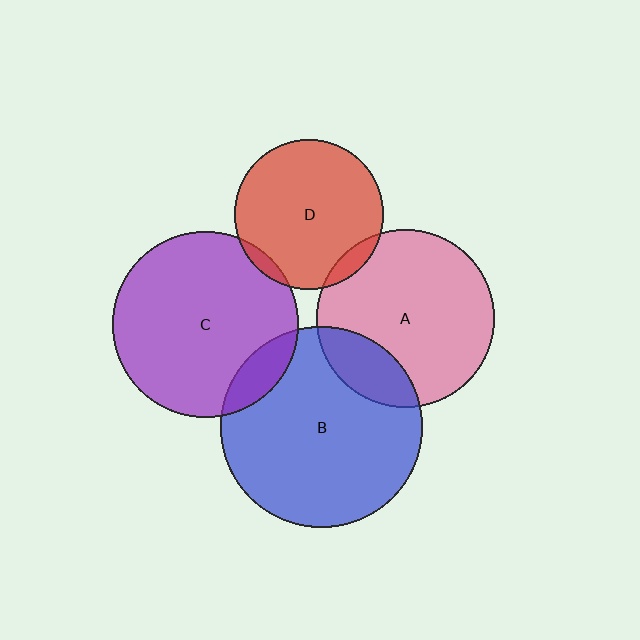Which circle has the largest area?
Circle B (blue).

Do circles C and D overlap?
Yes.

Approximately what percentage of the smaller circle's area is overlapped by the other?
Approximately 5%.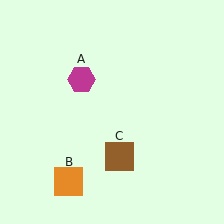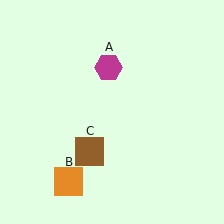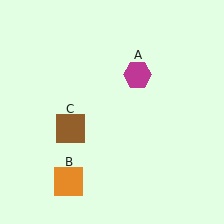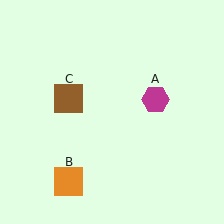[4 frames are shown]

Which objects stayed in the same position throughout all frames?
Orange square (object B) remained stationary.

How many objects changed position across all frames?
2 objects changed position: magenta hexagon (object A), brown square (object C).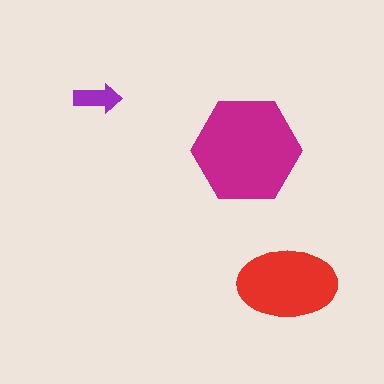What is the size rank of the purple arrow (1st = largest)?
3rd.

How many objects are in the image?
There are 3 objects in the image.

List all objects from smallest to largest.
The purple arrow, the red ellipse, the magenta hexagon.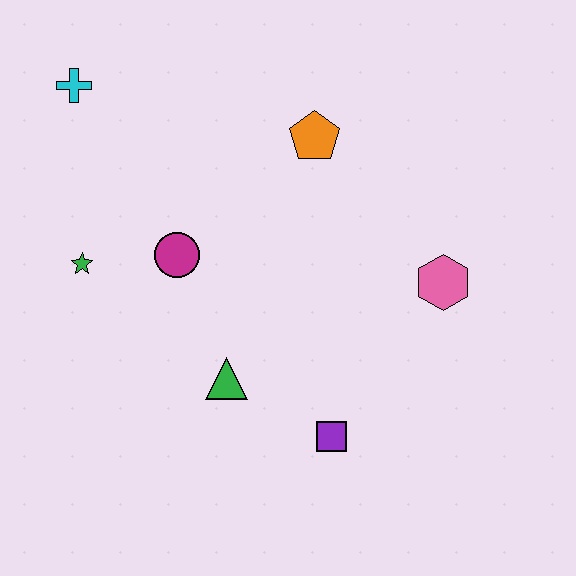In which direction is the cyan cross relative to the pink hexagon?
The cyan cross is to the left of the pink hexagon.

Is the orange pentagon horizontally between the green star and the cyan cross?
No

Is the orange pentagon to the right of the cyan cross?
Yes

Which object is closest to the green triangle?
The purple square is closest to the green triangle.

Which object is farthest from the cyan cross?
The purple square is farthest from the cyan cross.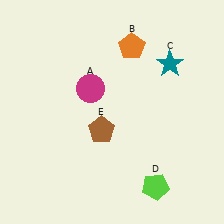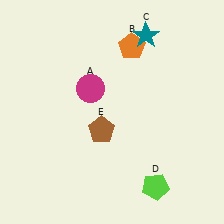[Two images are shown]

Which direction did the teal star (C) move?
The teal star (C) moved up.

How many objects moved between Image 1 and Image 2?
1 object moved between the two images.